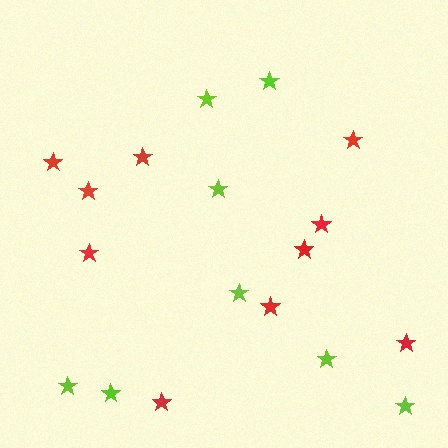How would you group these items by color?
There are 2 groups: one group of lime stars (8) and one group of red stars (10).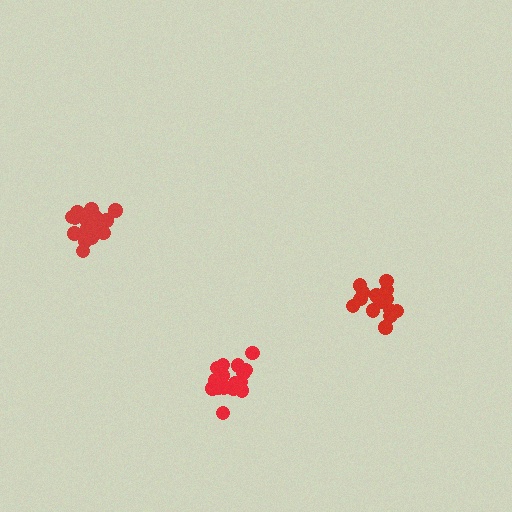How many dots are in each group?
Group 1: 14 dots, Group 2: 19 dots, Group 3: 17 dots (50 total).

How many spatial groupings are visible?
There are 3 spatial groupings.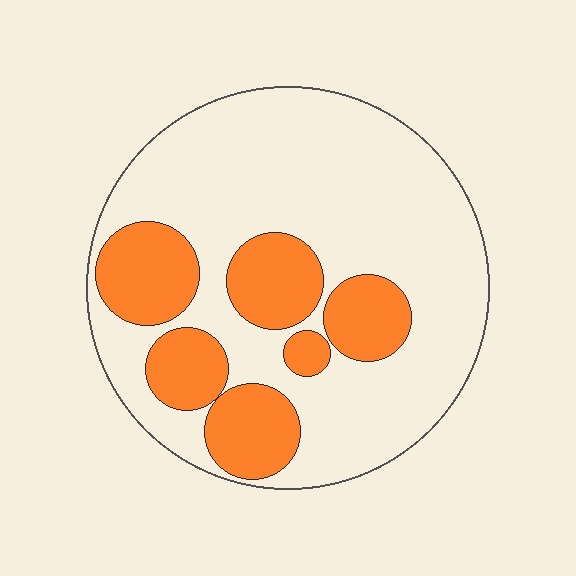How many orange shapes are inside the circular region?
6.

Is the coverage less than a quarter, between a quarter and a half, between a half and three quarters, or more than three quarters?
Between a quarter and a half.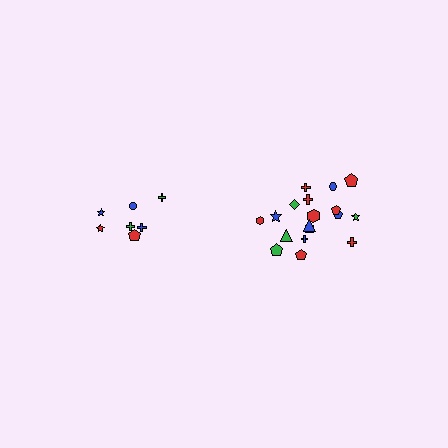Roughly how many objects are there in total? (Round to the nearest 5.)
Roughly 25 objects in total.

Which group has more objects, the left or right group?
The right group.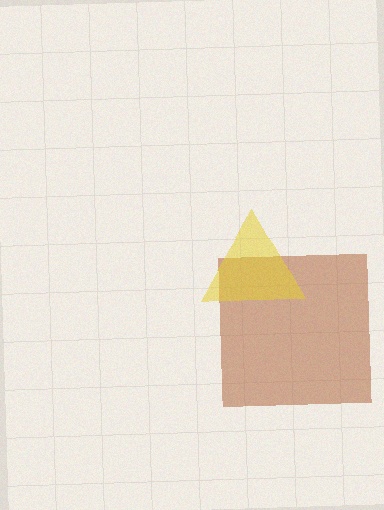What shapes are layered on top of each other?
The layered shapes are: a brown square, a yellow triangle.